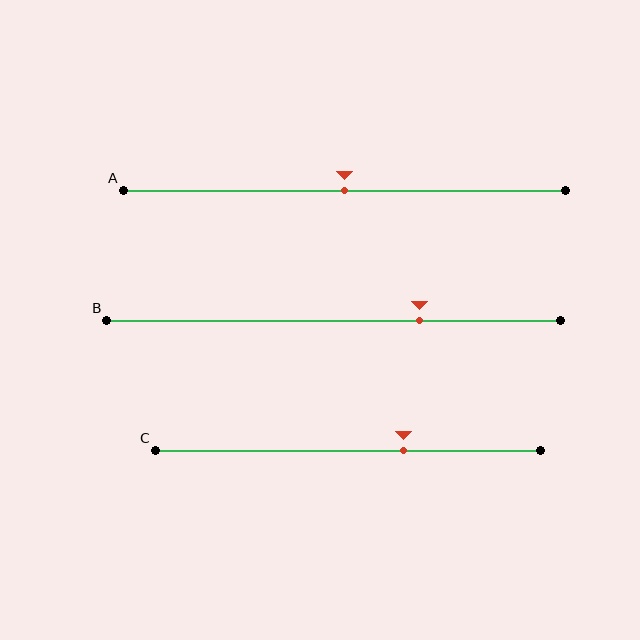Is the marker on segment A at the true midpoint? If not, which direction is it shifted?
Yes, the marker on segment A is at the true midpoint.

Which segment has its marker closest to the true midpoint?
Segment A has its marker closest to the true midpoint.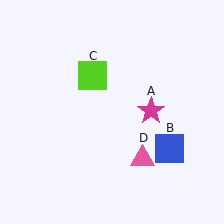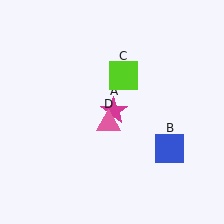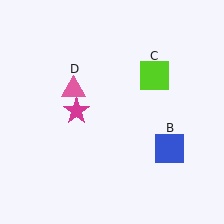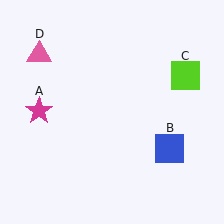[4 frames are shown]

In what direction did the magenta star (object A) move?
The magenta star (object A) moved left.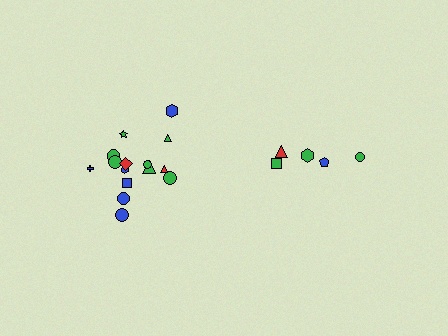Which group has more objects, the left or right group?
The left group.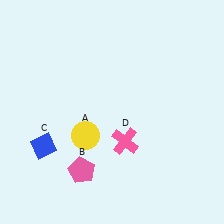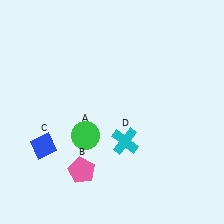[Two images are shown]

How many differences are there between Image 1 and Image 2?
There are 2 differences between the two images.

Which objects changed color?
A changed from yellow to green. D changed from pink to cyan.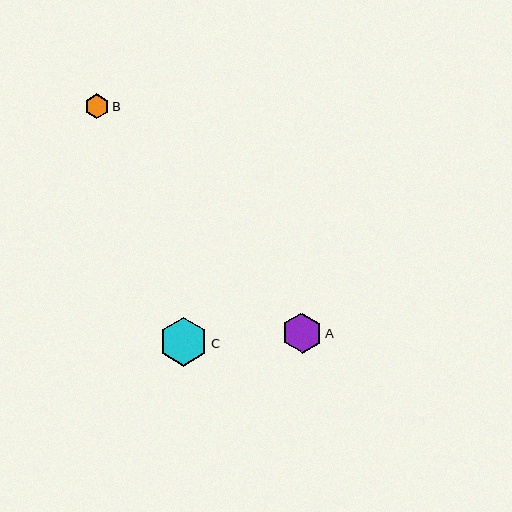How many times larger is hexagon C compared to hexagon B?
Hexagon C is approximately 2.0 times the size of hexagon B.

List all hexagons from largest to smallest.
From largest to smallest: C, A, B.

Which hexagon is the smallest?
Hexagon B is the smallest with a size of approximately 25 pixels.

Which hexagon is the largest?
Hexagon C is the largest with a size of approximately 49 pixels.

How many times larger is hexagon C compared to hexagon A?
Hexagon C is approximately 1.2 times the size of hexagon A.